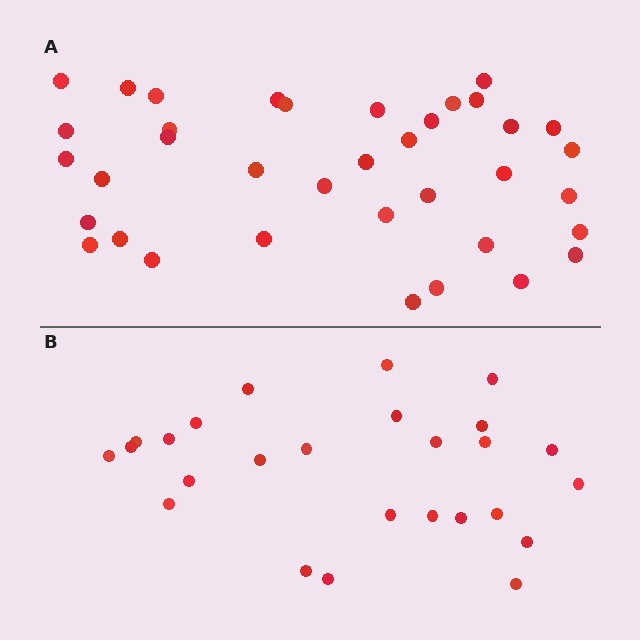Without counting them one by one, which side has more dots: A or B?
Region A (the top region) has more dots.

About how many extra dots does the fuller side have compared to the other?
Region A has roughly 12 or so more dots than region B.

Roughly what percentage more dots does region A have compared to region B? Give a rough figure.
About 40% more.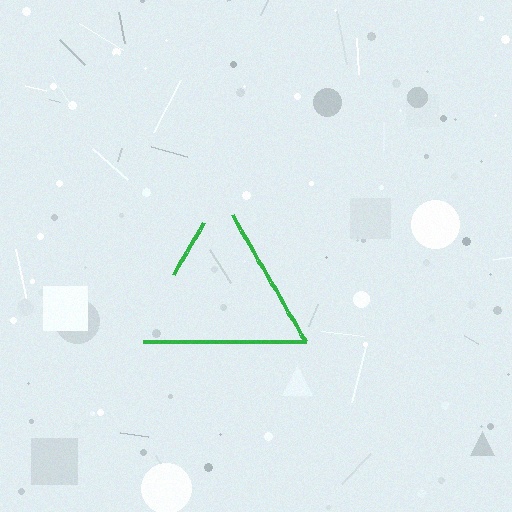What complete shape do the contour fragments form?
The contour fragments form a triangle.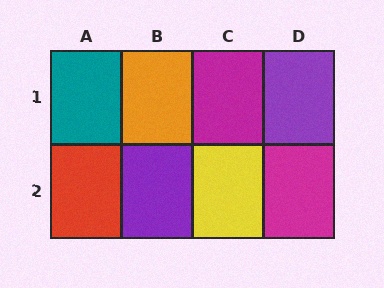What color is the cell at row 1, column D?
Purple.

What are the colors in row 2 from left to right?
Red, purple, yellow, magenta.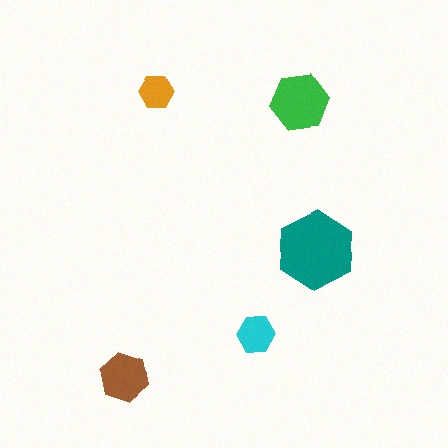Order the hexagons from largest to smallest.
the teal one, the green one, the brown one, the cyan one, the orange one.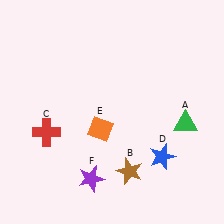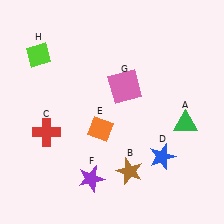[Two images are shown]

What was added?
A pink square (G), a lime diamond (H) were added in Image 2.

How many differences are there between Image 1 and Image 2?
There are 2 differences between the two images.